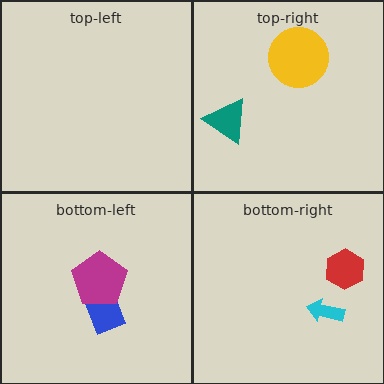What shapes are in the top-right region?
The yellow circle, the teal triangle.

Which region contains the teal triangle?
The top-right region.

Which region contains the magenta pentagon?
The bottom-left region.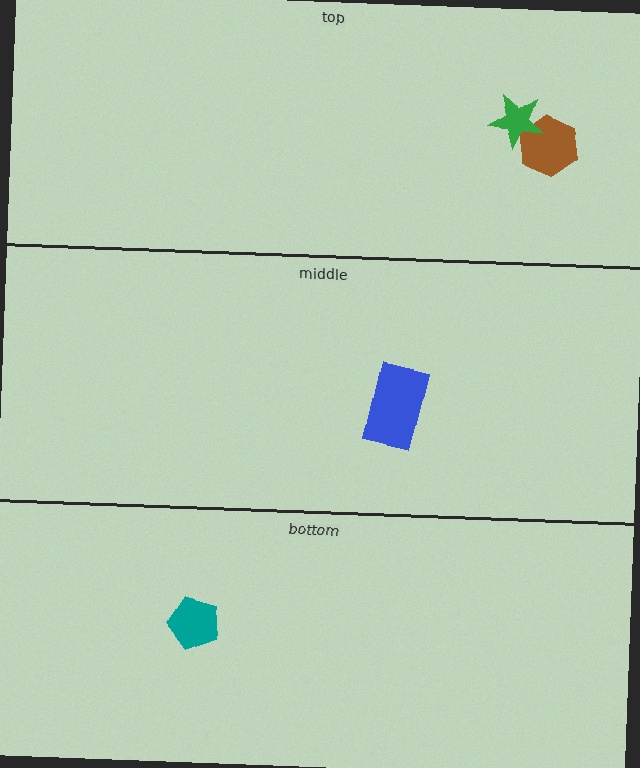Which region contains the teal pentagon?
The bottom region.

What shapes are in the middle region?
The blue rectangle.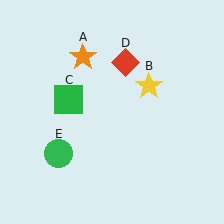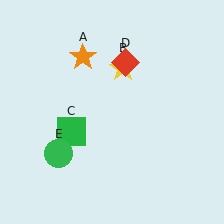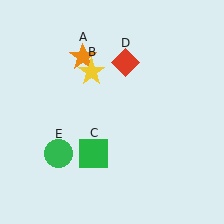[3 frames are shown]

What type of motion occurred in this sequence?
The yellow star (object B), green square (object C) rotated counterclockwise around the center of the scene.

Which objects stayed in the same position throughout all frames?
Orange star (object A) and red diamond (object D) and green circle (object E) remained stationary.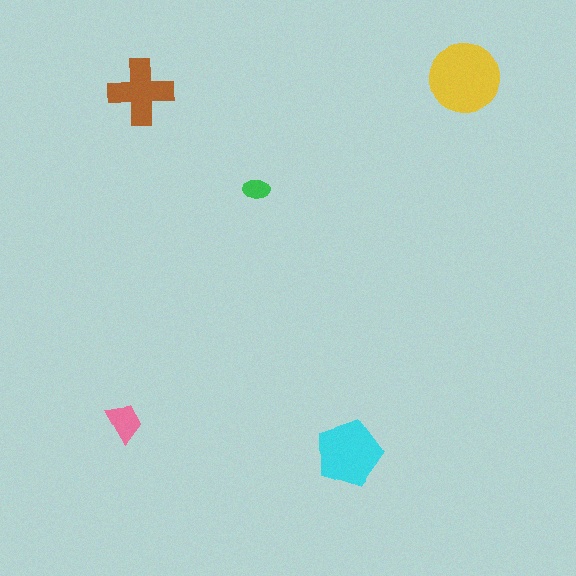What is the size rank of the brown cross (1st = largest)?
3rd.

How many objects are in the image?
There are 5 objects in the image.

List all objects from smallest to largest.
The green ellipse, the pink trapezoid, the brown cross, the cyan pentagon, the yellow circle.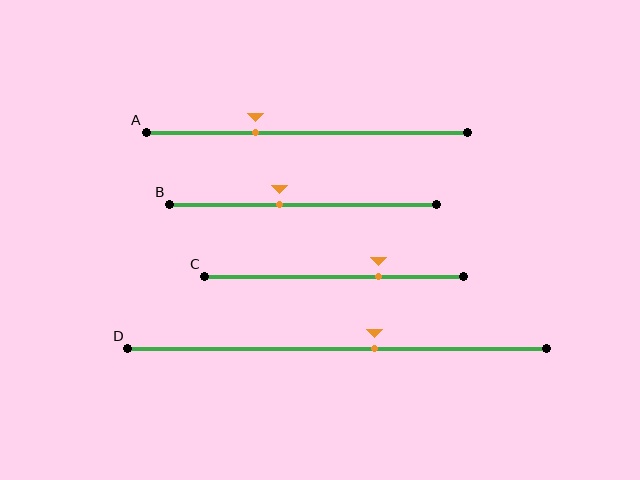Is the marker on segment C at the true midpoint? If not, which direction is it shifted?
No, the marker on segment C is shifted to the right by about 17% of the segment length.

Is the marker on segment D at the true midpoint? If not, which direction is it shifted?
No, the marker on segment D is shifted to the right by about 9% of the segment length.